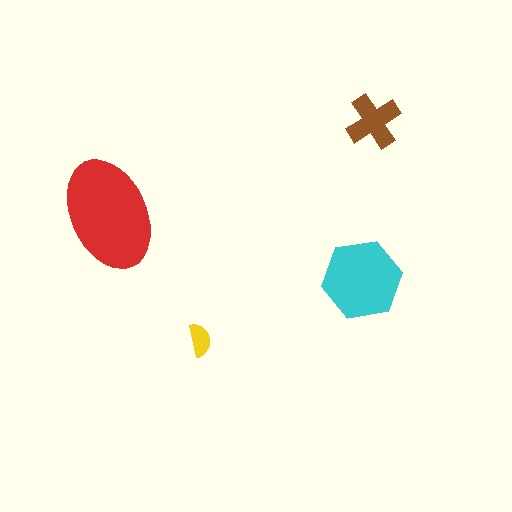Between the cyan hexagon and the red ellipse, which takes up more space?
The red ellipse.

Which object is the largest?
The red ellipse.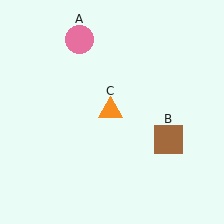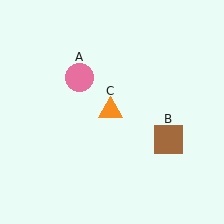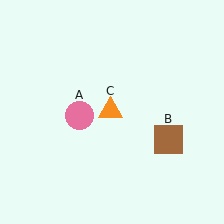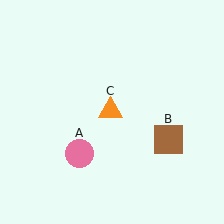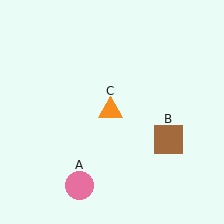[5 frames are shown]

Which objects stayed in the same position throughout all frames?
Brown square (object B) and orange triangle (object C) remained stationary.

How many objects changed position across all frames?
1 object changed position: pink circle (object A).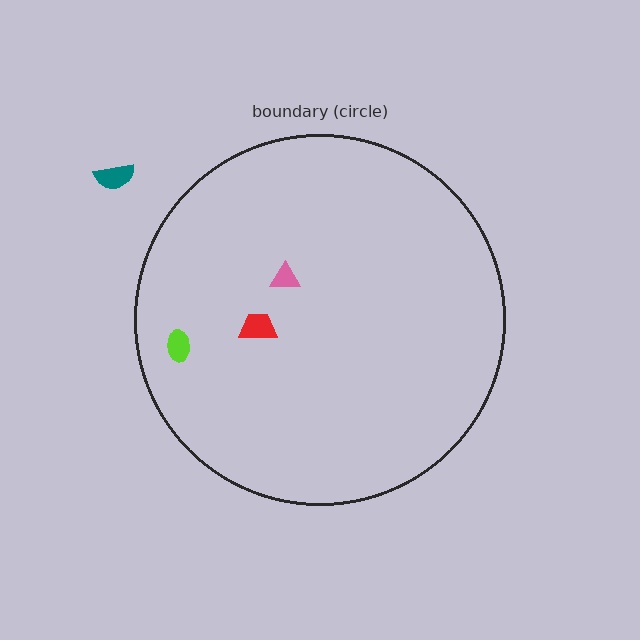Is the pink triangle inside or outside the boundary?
Inside.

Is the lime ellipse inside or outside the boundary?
Inside.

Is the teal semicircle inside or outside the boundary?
Outside.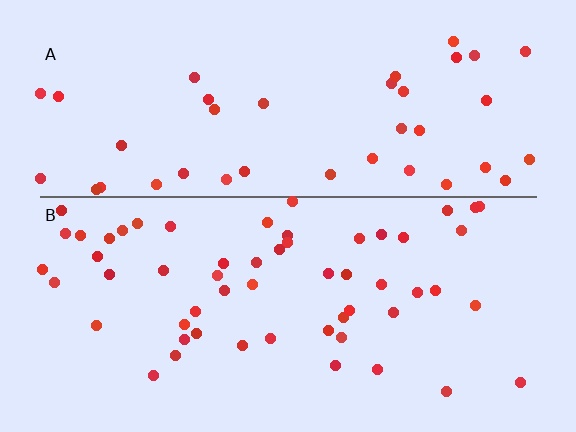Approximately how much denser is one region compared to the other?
Approximately 1.4× — region B over region A.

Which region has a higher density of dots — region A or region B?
B (the bottom).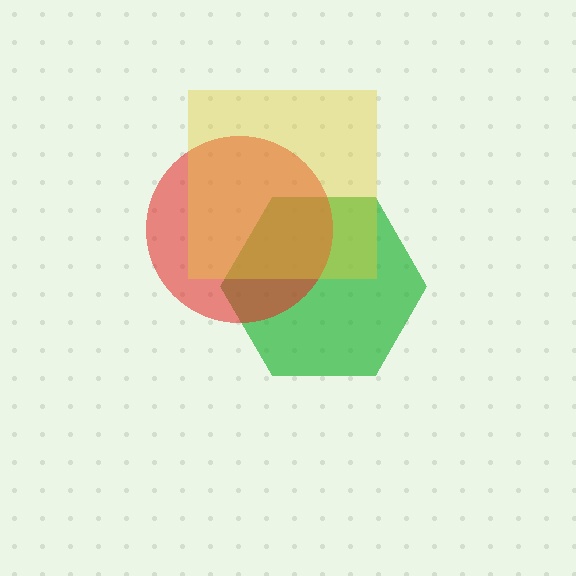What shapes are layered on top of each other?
The layered shapes are: a green hexagon, a red circle, a yellow square.